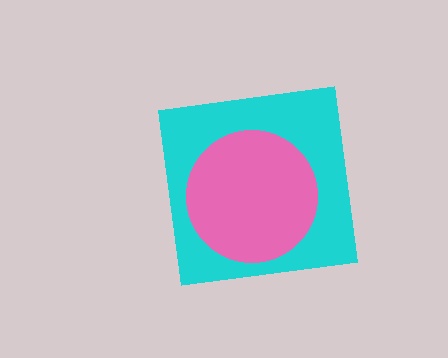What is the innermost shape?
The pink circle.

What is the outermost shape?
The cyan square.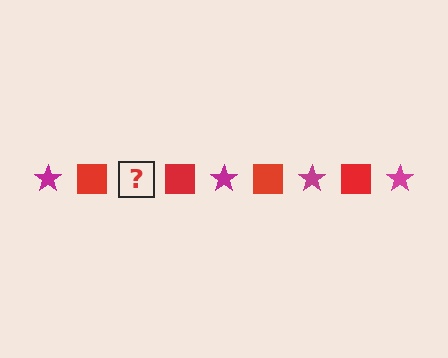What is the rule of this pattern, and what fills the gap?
The rule is that the pattern alternates between magenta star and red square. The gap should be filled with a magenta star.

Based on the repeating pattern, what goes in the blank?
The blank should be a magenta star.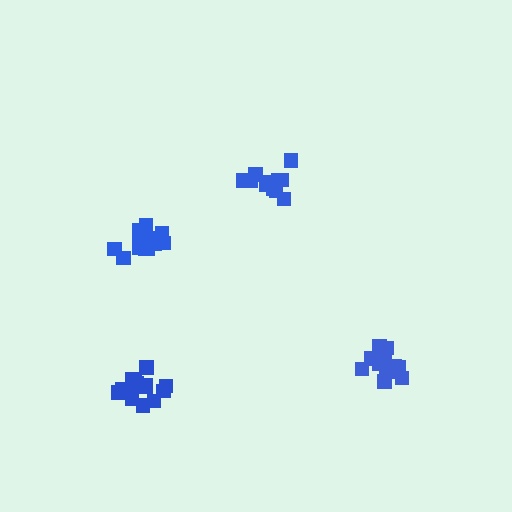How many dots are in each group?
Group 1: 11 dots, Group 2: 14 dots, Group 3: 15 dots, Group 4: 14 dots (54 total).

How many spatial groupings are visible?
There are 4 spatial groupings.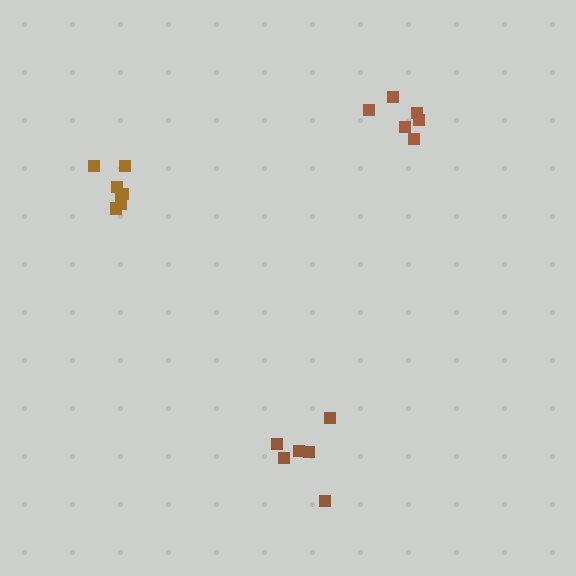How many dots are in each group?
Group 1: 6 dots, Group 2: 6 dots, Group 3: 8 dots (20 total).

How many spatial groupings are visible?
There are 3 spatial groupings.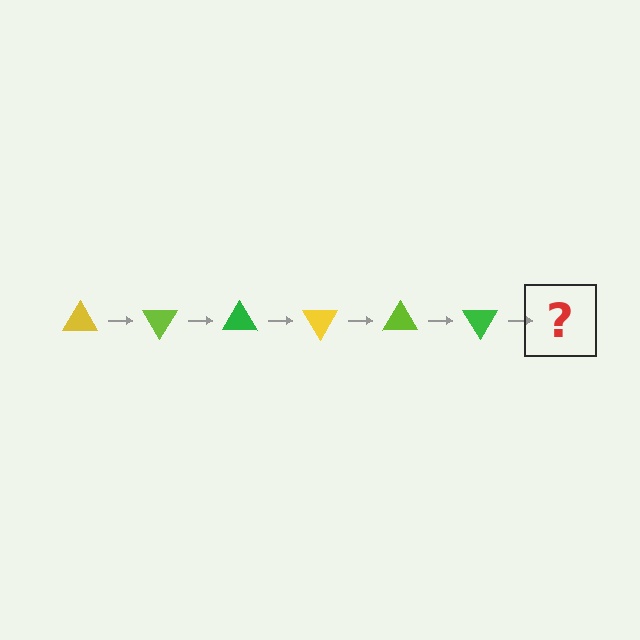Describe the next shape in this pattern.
It should be a yellow triangle, rotated 360 degrees from the start.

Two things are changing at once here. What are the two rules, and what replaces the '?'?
The two rules are that it rotates 60 degrees each step and the color cycles through yellow, lime, and green. The '?' should be a yellow triangle, rotated 360 degrees from the start.